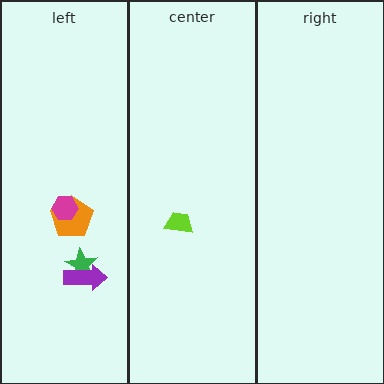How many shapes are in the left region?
4.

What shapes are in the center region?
The lime trapezoid.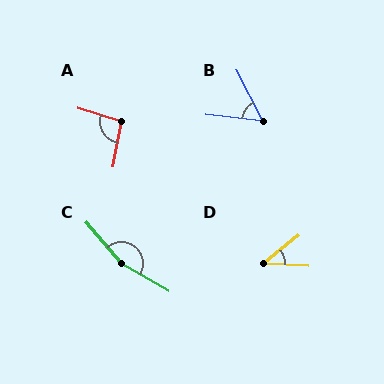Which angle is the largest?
C, at approximately 161 degrees.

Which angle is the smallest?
D, at approximately 42 degrees.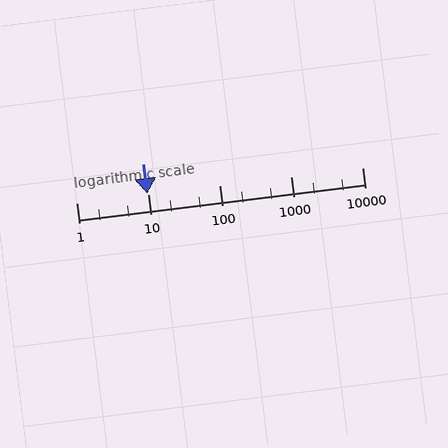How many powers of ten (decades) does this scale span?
The scale spans 4 decades, from 1 to 10000.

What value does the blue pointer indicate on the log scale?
The pointer indicates approximately 9.7.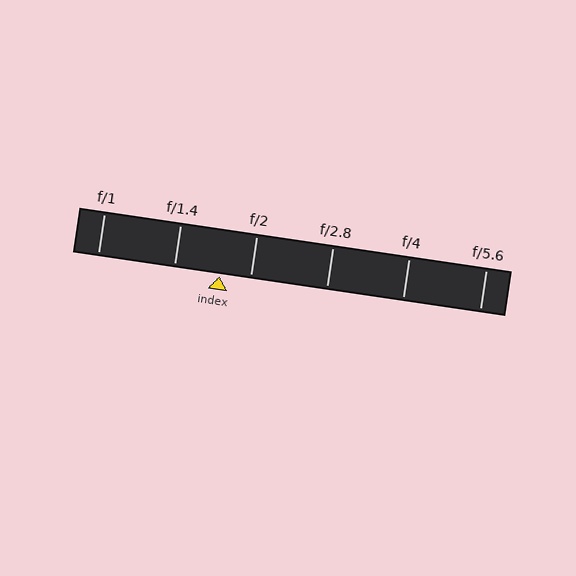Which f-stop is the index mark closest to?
The index mark is closest to f/2.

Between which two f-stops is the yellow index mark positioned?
The index mark is between f/1.4 and f/2.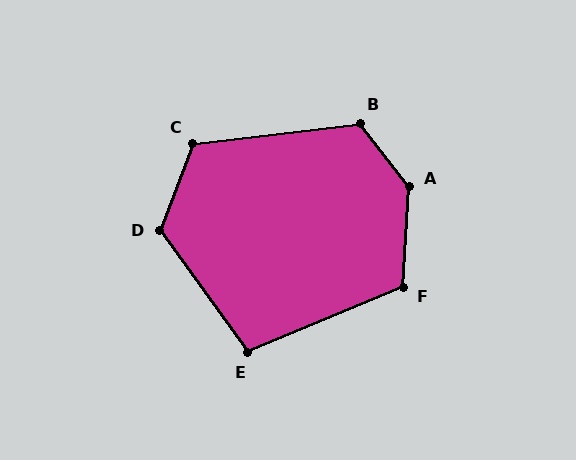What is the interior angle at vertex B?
Approximately 121 degrees (obtuse).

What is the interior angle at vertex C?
Approximately 118 degrees (obtuse).